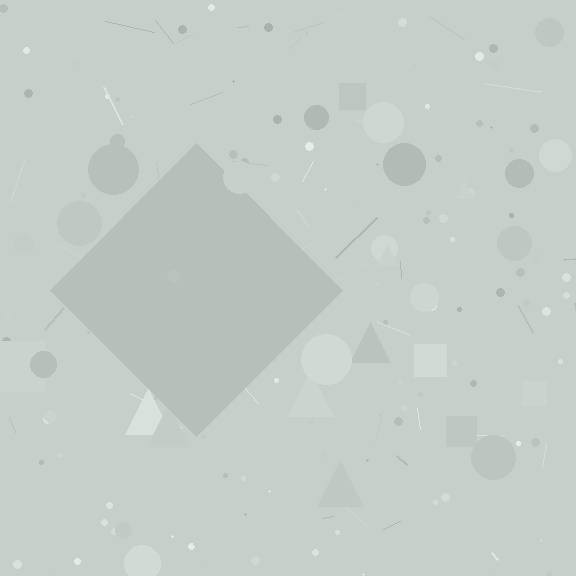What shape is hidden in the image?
A diamond is hidden in the image.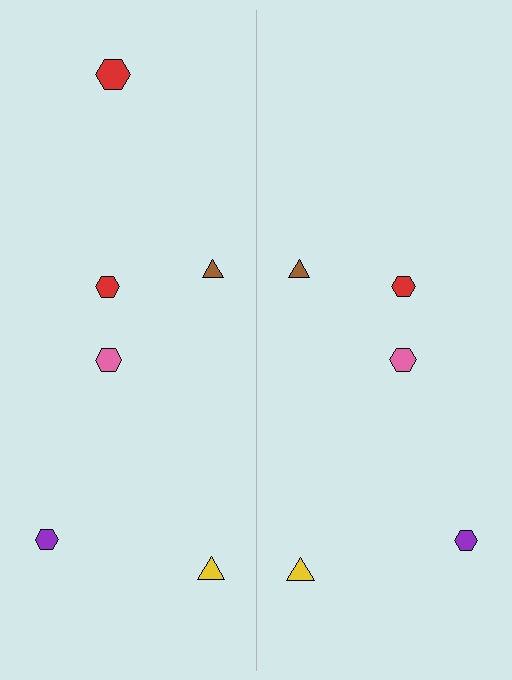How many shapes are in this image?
There are 11 shapes in this image.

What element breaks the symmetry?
A red hexagon is missing from the right side.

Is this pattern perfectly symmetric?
No, the pattern is not perfectly symmetric. A red hexagon is missing from the right side.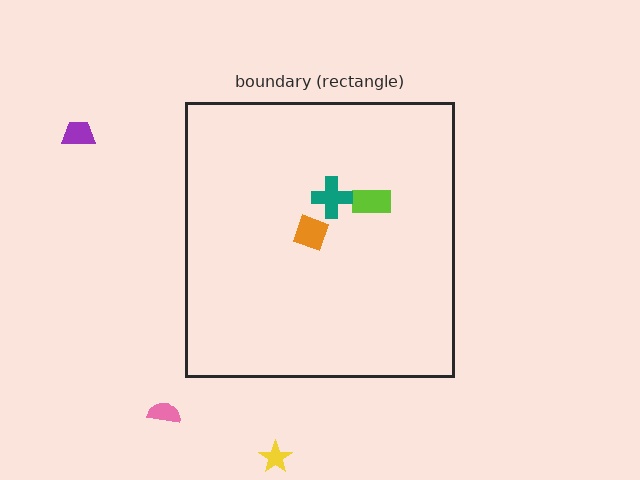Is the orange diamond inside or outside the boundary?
Inside.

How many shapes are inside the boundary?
3 inside, 3 outside.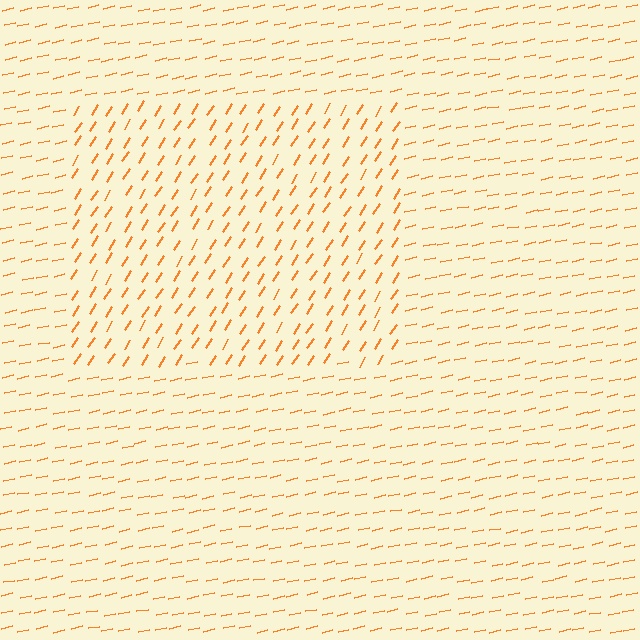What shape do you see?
I see a rectangle.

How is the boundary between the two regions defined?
The boundary is defined purely by a change in line orientation (approximately 45 degrees difference). All lines are the same color and thickness.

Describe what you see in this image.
The image is filled with small orange line segments. A rectangle region in the image has lines oriented differently from the surrounding lines, creating a visible texture boundary.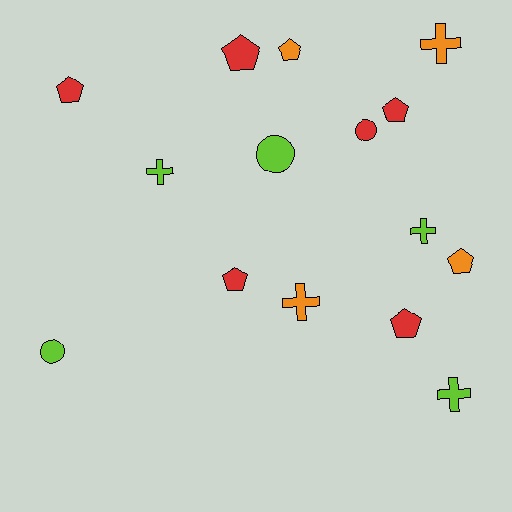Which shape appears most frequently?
Pentagon, with 7 objects.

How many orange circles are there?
There are no orange circles.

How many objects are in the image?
There are 15 objects.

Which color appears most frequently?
Red, with 6 objects.